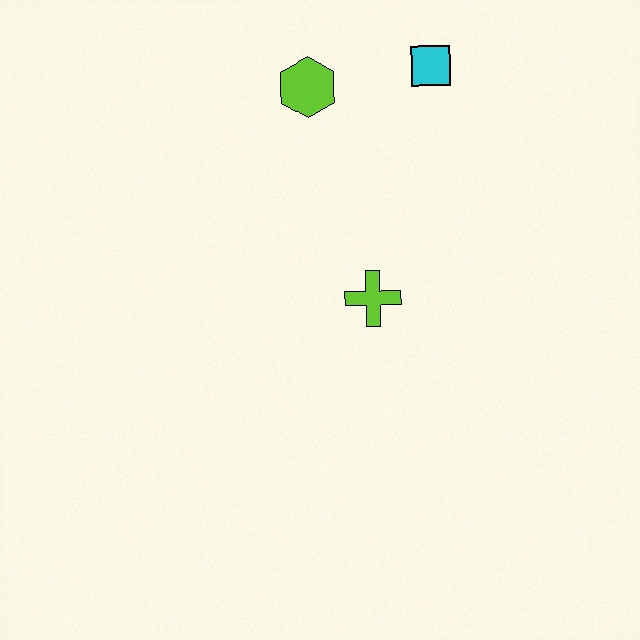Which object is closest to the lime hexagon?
The cyan square is closest to the lime hexagon.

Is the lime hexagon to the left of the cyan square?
Yes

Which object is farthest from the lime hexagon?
The lime cross is farthest from the lime hexagon.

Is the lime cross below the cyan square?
Yes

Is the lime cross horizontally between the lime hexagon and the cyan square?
Yes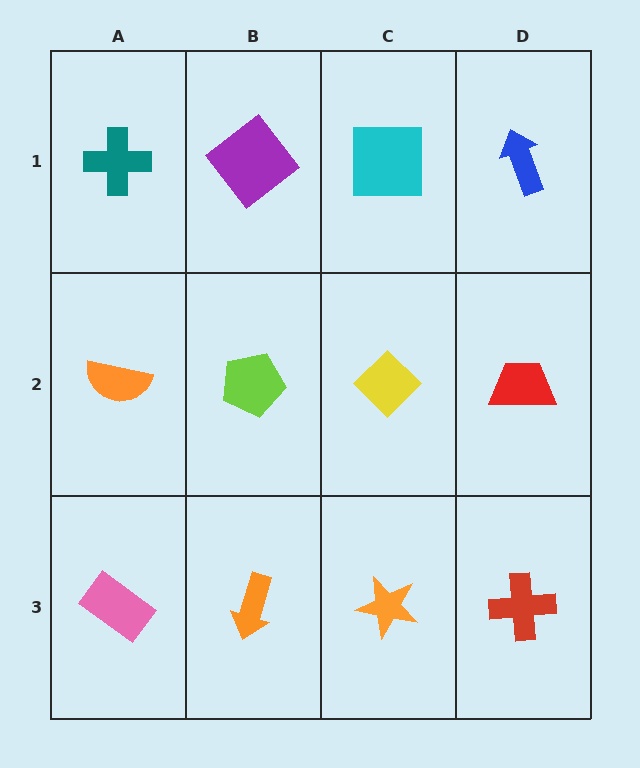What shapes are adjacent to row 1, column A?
An orange semicircle (row 2, column A), a purple diamond (row 1, column B).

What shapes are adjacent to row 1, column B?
A lime pentagon (row 2, column B), a teal cross (row 1, column A), a cyan square (row 1, column C).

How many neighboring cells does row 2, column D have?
3.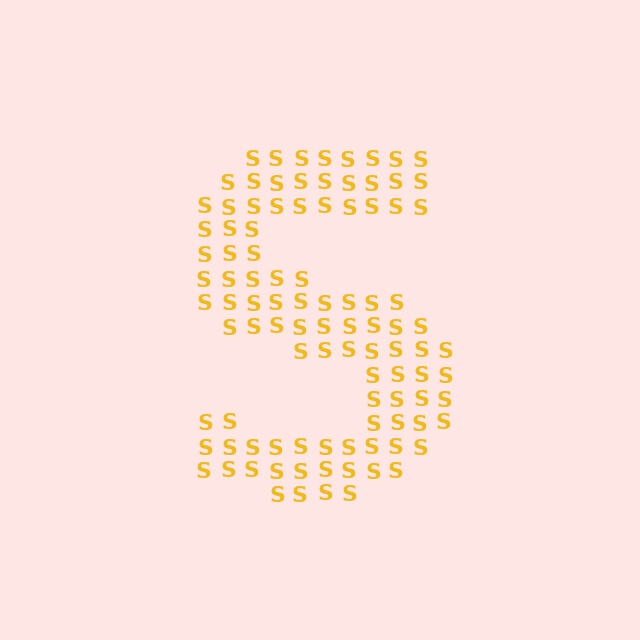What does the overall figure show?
The overall figure shows the letter S.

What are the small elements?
The small elements are letter S's.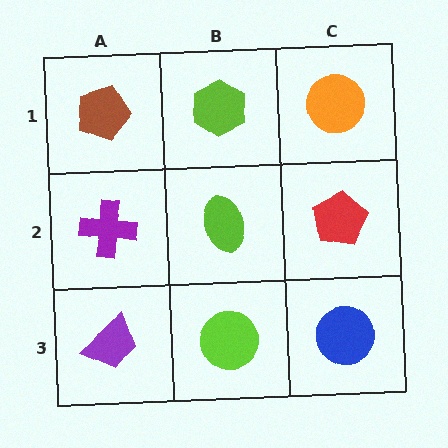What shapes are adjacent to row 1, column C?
A red pentagon (row 2, column C), a lime hexagon (row 1, column B).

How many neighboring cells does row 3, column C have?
2.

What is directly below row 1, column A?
A purple cross.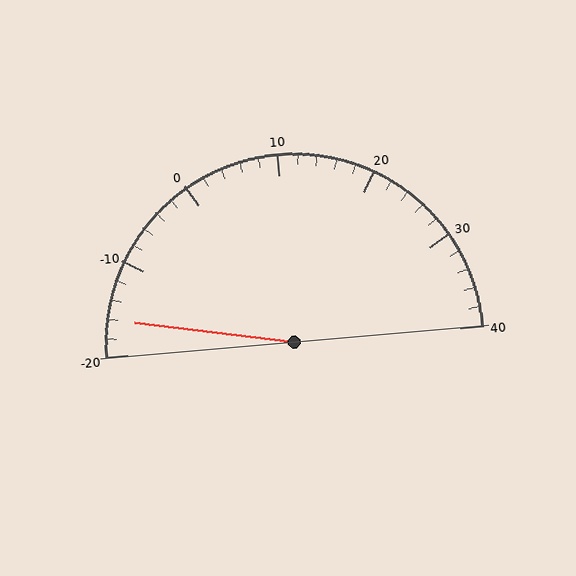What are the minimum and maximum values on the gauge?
The gauge ranges from -20 to 40.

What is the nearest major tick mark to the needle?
The nearest major tick mark is -20.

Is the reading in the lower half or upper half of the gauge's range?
The reading is in the lower half of the range (-20 to 40).